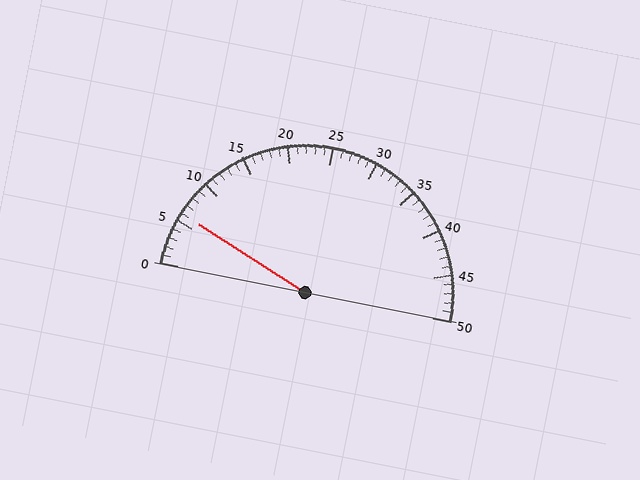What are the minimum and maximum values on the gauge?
The gauge ranges from 0 to 50.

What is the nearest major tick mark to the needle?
The nearest major tick mark is 5.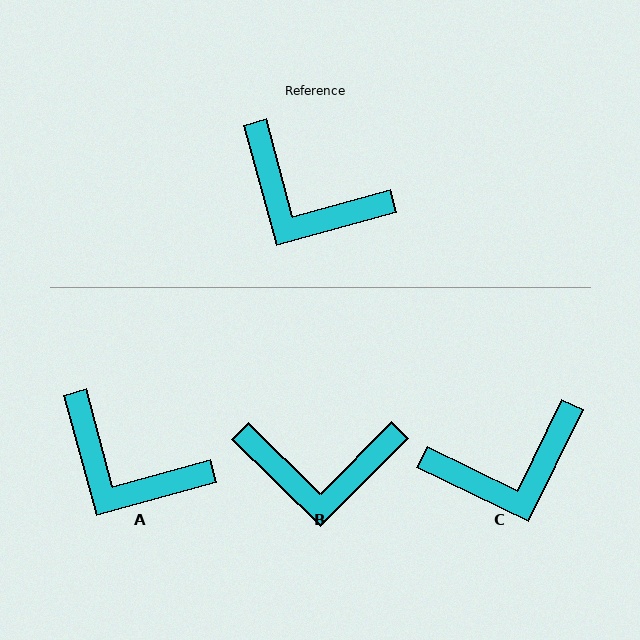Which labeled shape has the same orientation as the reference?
A.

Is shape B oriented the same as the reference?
No, it is off by about 30 degrees.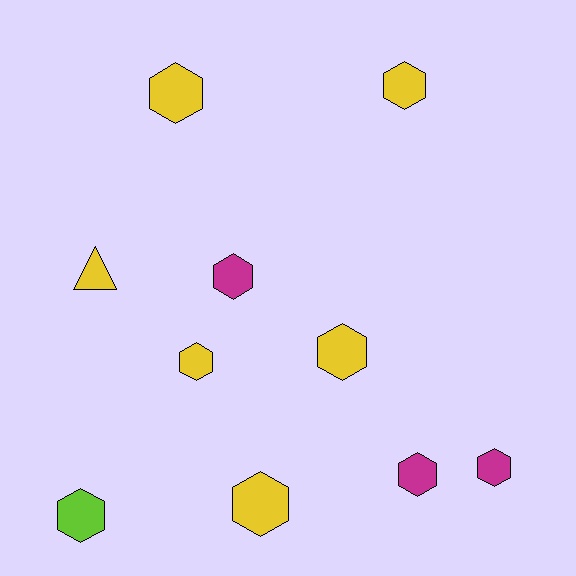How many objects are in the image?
There are 10 objects.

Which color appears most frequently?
Yellow, with 6 objects.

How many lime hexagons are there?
There is 1 lime hexagon.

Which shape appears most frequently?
Hexagon, with 9 objects.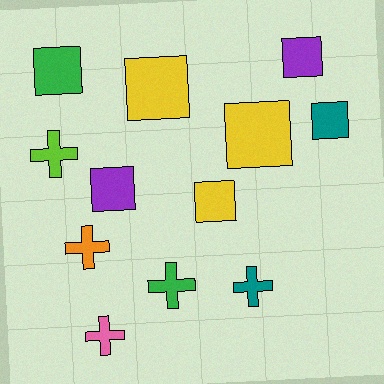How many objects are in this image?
There are 12 objects.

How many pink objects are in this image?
There is 1 pink object.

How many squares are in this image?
There are 7 squares.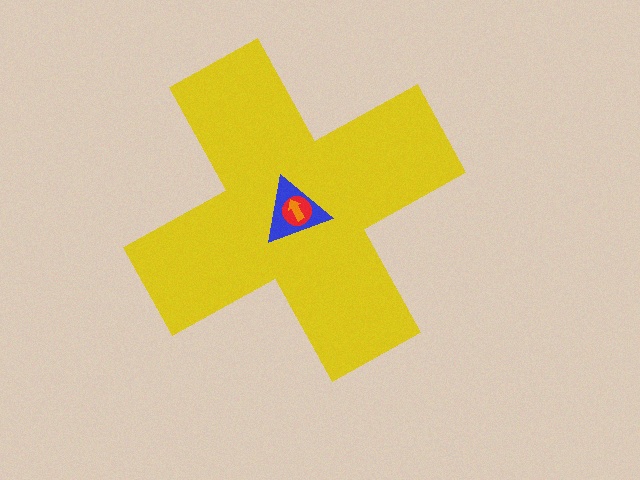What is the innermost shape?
The orange arrow.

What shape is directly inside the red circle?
The orange arrow.